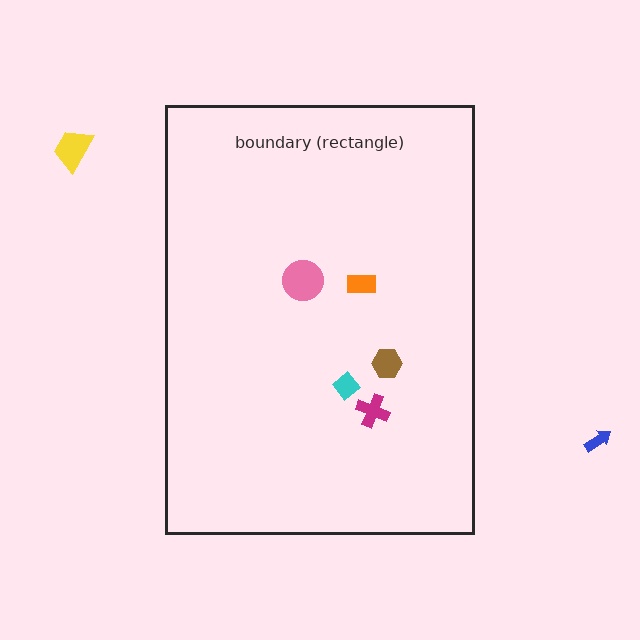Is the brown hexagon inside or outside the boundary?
Inside.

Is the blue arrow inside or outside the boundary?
Outside.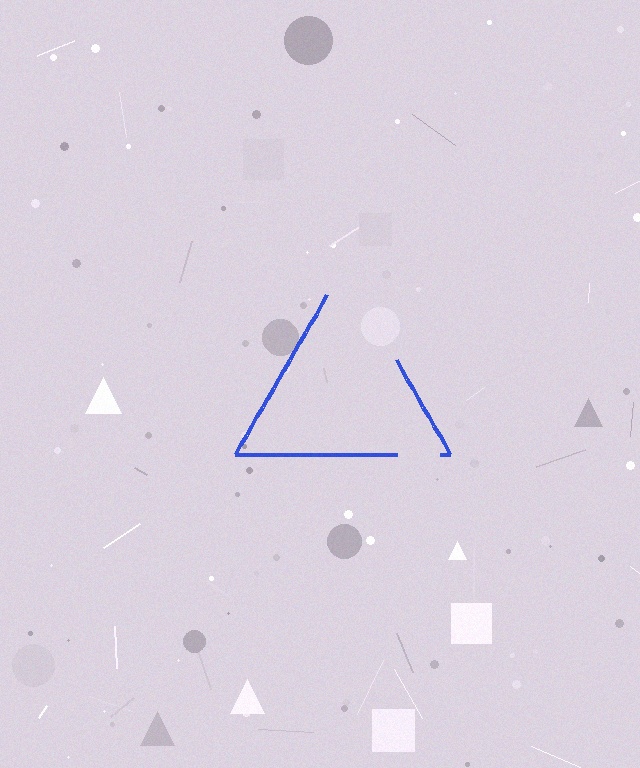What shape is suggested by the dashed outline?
The dashed outline suggests a triangle.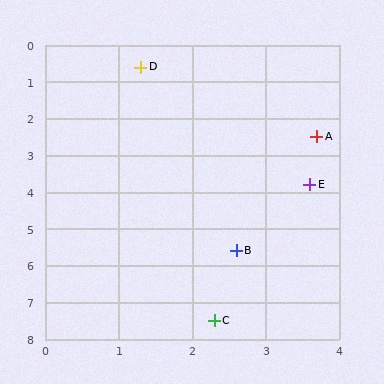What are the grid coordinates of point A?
Point A is at approximately (3.7, 2.5).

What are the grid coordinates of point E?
Point E is at approximately (3.6, 3.8).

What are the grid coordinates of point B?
Point B is at approximately (2.6, 5.6).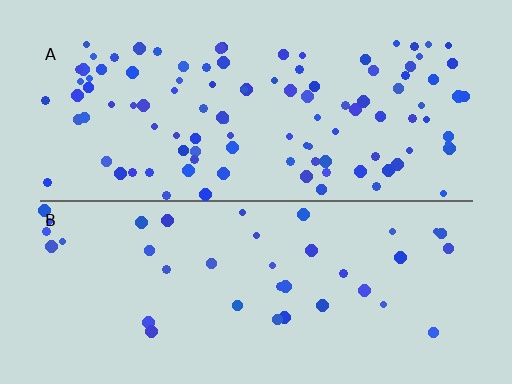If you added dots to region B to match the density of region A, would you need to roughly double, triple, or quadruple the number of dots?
Approximately triple.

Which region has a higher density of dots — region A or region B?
A (the top).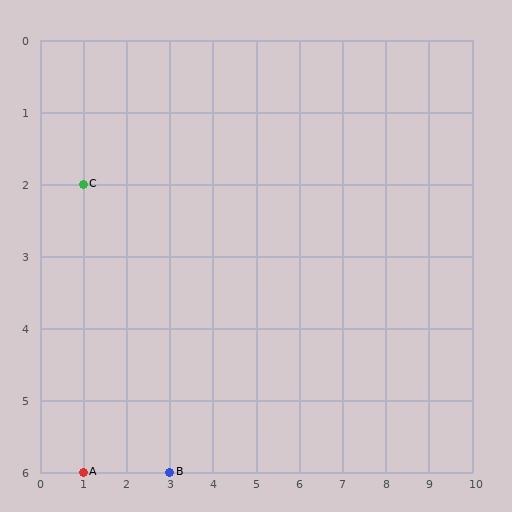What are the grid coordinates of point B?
Point B is at grid coordinates (3, 6).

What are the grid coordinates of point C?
Point C is at grid coordinates (1, 2).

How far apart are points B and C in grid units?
Points B and C are 2 columns and 4 rows apart (about 4.5 grid units diagonally).